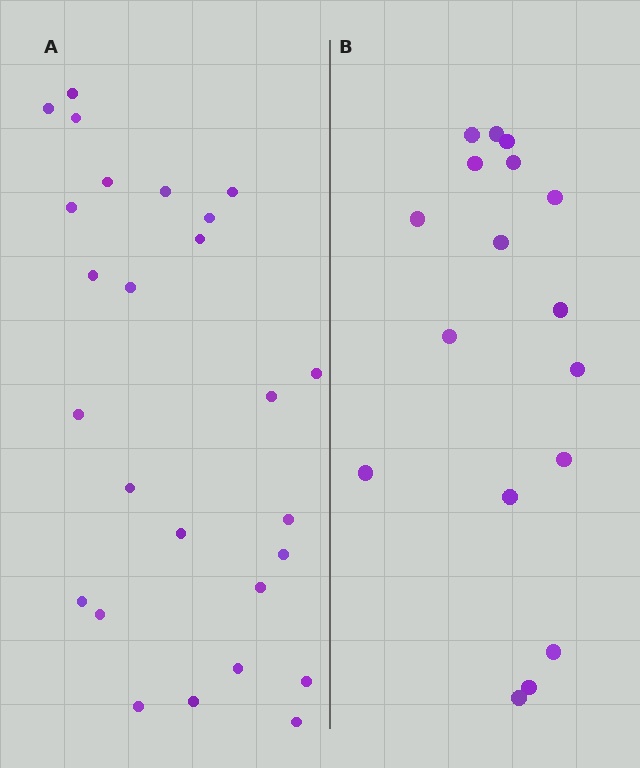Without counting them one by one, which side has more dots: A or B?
Region A (the left region) has more dots.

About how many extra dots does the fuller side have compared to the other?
Region A has roughly 8 or so more dots than region B.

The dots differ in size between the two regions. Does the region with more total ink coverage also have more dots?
No. Region B has more total ink coverage because its dots are larger, but region A actually contains more individual dots. Total area can be misleading — the number of items is what matters here.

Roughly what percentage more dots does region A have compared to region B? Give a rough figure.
About 55% more.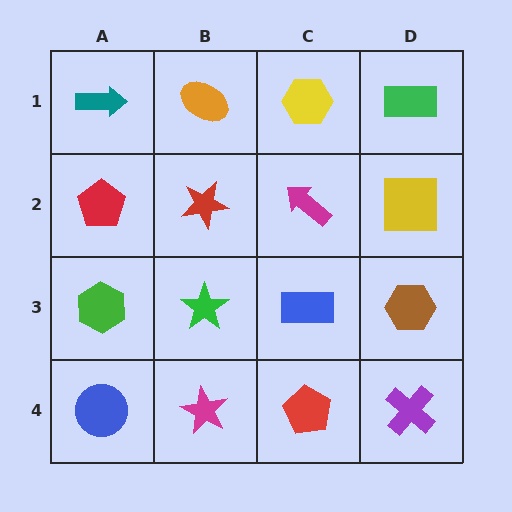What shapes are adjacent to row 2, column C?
A yellow hexagon (row 1, column C), a blue rectangle (row 3, column C), a red star (row 2, column B), a yellow square (row 2, column D).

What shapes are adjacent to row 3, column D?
A yellow square (row 2, column D), a purple cross (row 4, column D), a blue rectangle (row 3, column C).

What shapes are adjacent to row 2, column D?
A green rectangle (row 1, column D), a brown hexagon (row 3, column D), a magenta arrow (row 2, column C).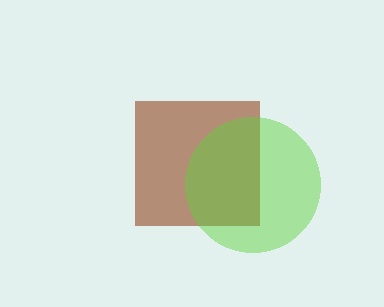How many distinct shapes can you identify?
There are 2 distinct shapes: a brown square, a lime circle.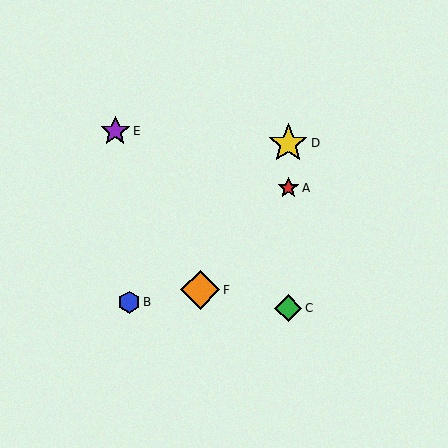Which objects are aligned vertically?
Objects A, C, D are aligned vertically.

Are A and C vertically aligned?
Yes, both are at x≈288.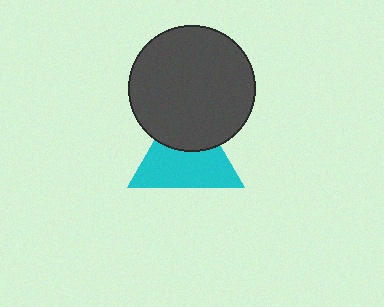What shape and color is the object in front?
The object in front is a dark gray circle.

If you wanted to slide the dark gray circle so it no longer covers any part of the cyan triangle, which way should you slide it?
Slide it up — that is the most direct way to separate the two shapes.